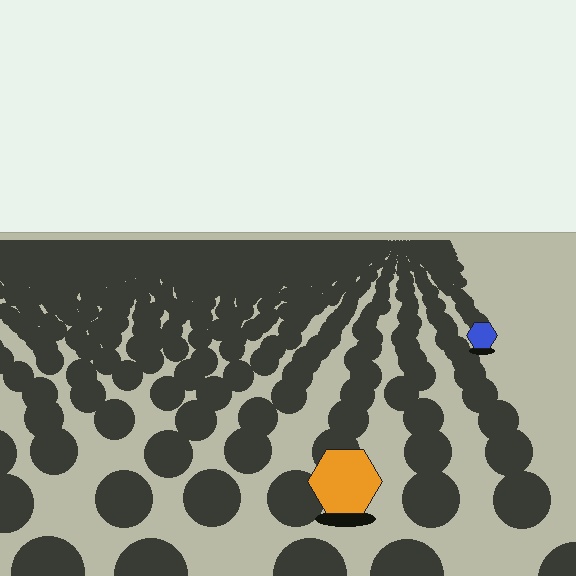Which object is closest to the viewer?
The orange hexagon is closest. The texture marks near it are larger and more spread out.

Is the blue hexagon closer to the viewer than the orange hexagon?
No. The orange hexagon is closer — you can tell from the texture gradient: the ground texture is coarser near it.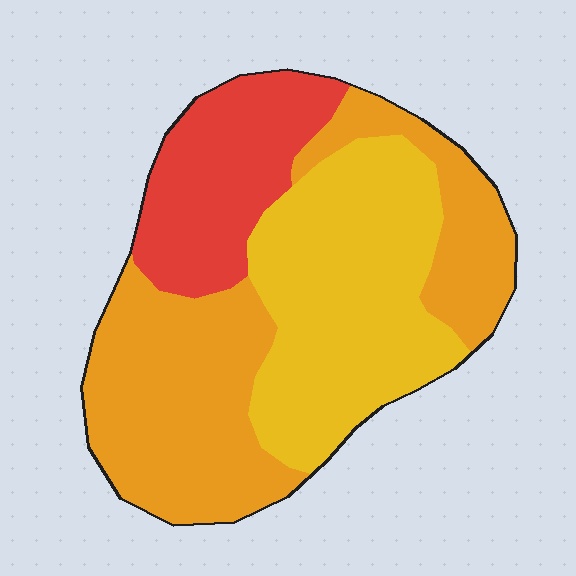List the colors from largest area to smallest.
From largest to smallest: orange, yellow, red.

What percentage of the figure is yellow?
Yellow covers around 35% of the figure.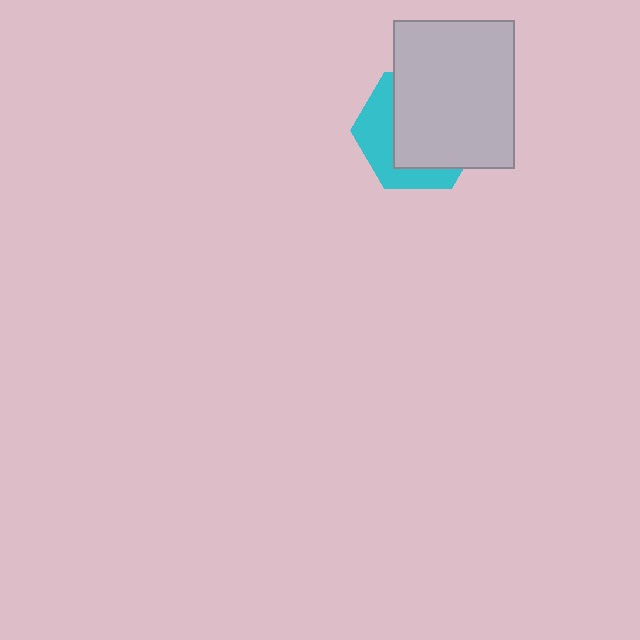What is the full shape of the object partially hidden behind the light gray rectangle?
The partially hidden object is a cyan hexagon.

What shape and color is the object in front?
The object in front is a light gray rectangle.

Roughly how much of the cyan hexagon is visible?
A small part of it is visible (roughly 37%).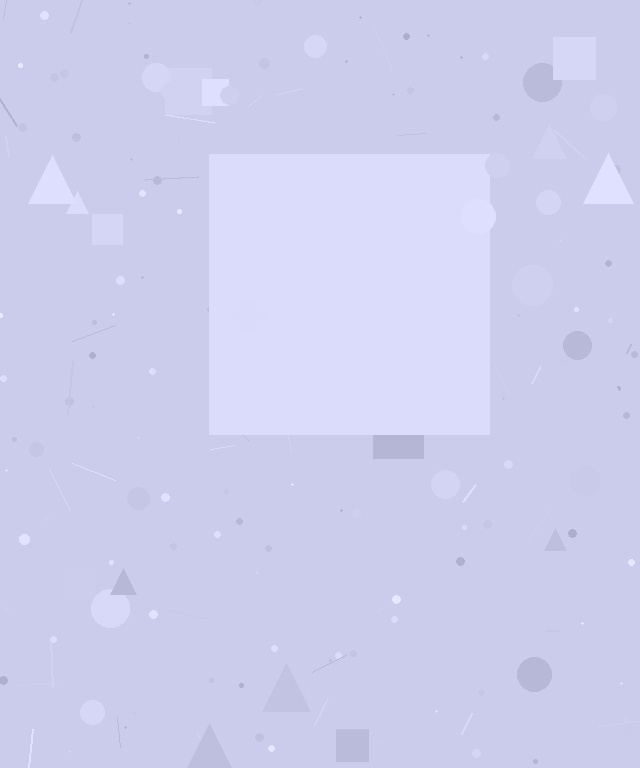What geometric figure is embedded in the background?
A square is embedded in the background.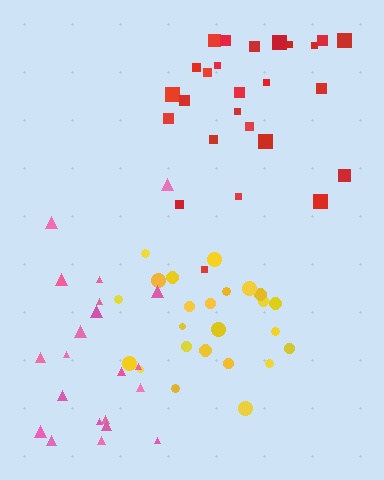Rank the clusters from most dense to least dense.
yellow, red, pink.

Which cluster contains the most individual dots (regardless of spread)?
Red (26).